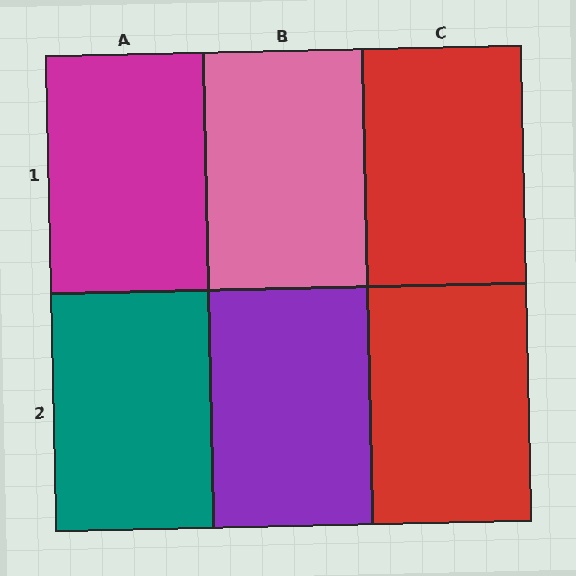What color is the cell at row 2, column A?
Teal.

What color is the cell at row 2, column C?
Red.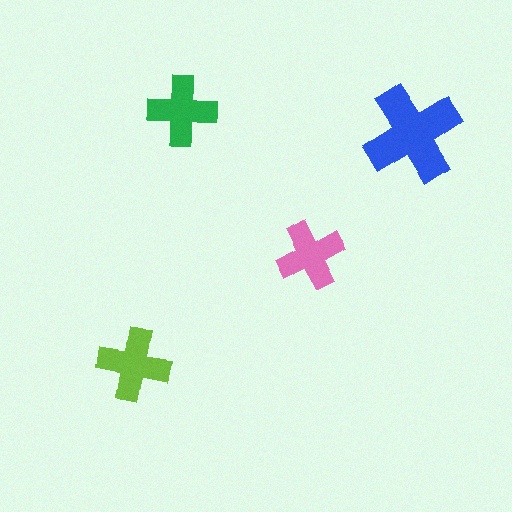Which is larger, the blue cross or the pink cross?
The blue one.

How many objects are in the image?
There are 4 objects in the image.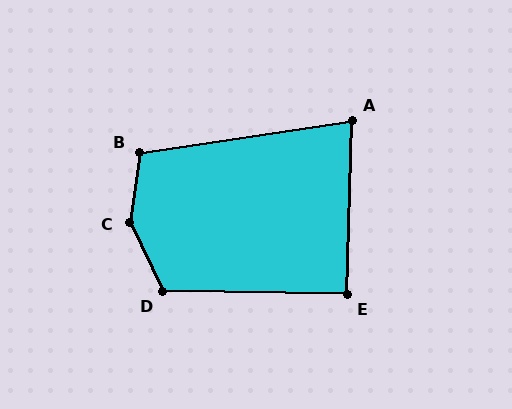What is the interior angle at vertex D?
Approximately 116 degrees (obtuse).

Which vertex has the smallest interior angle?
A, at approximately 80 degrees.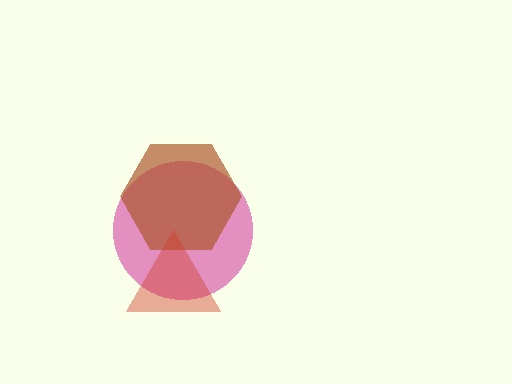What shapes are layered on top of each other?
The layered shapes are: a magenta circle, a brown hexagon, a red triangle.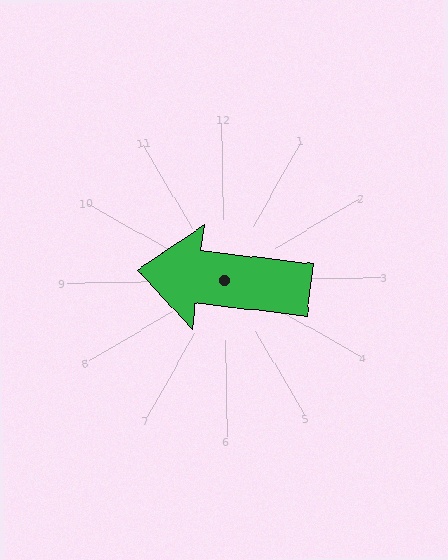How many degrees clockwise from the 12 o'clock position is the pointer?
Approximately 278 degrees.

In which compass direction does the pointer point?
West.